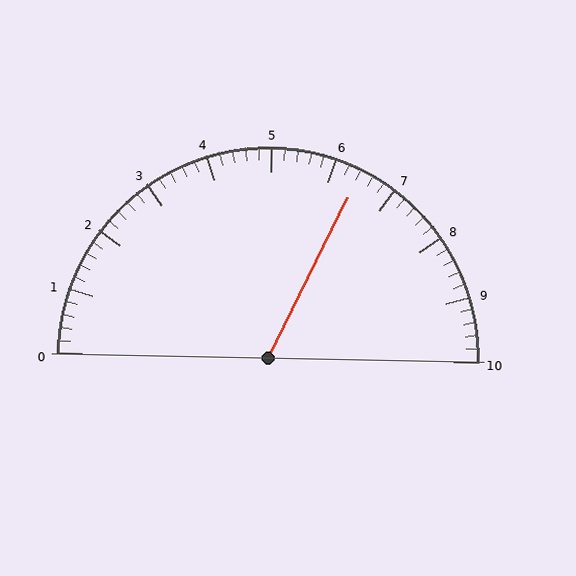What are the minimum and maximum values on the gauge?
The gauge ranges from 0 to 10.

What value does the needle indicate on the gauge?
The needle indicates approximately 6.4.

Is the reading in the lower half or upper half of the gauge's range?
The reading is in the upper half of the range (0 to 10).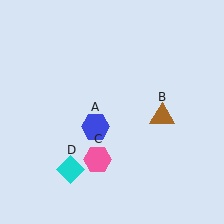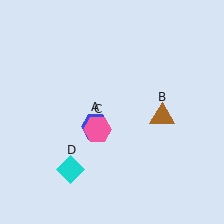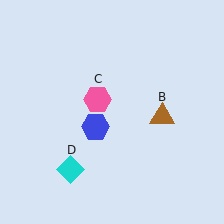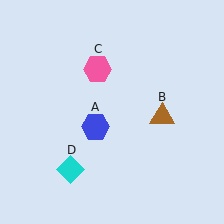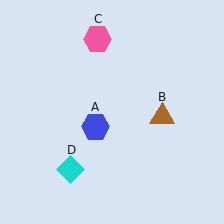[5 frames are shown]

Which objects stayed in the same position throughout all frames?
Blue hexagon (object A) and brown triangle (object B) and cyan diamond (object D) remained stationary.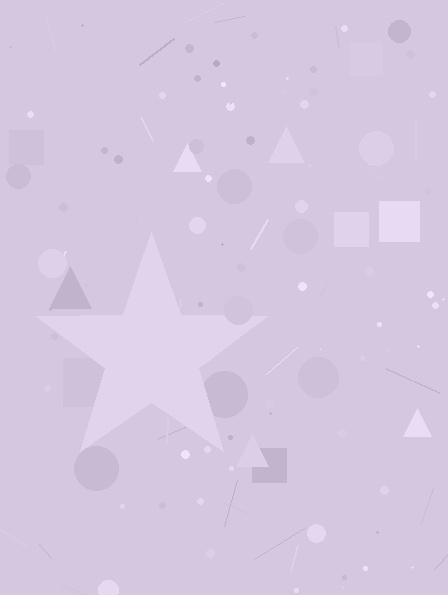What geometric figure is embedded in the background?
A star is embedded in the background.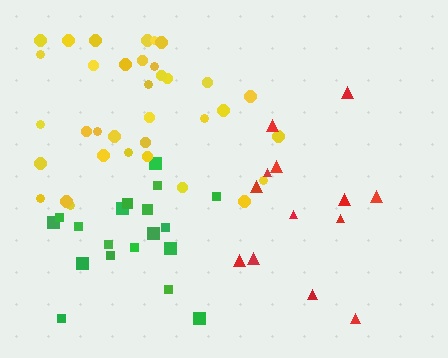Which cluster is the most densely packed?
Yellow.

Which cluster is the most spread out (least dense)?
Red.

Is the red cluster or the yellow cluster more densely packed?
Yellow.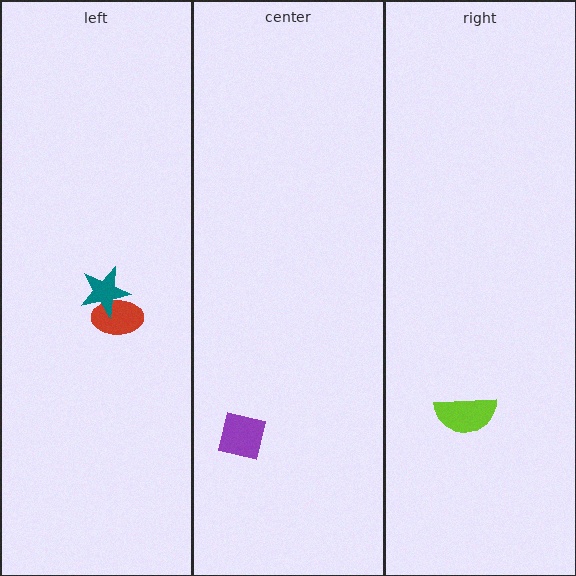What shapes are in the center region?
The purple square.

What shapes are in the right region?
The lime semicircle.